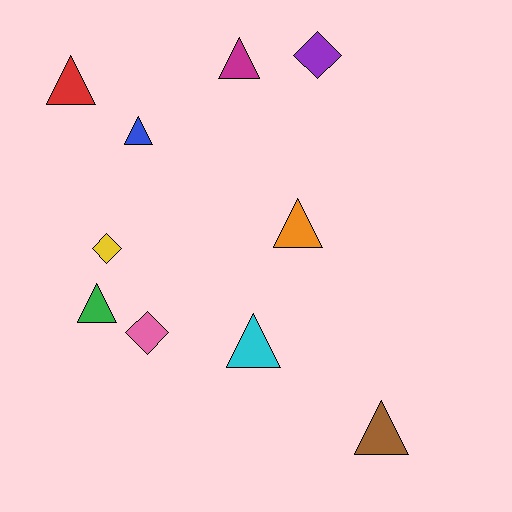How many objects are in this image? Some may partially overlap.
There are 10 objects.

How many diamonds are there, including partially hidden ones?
There are 3 diamonds.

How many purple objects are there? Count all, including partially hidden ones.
There is 1 purple object.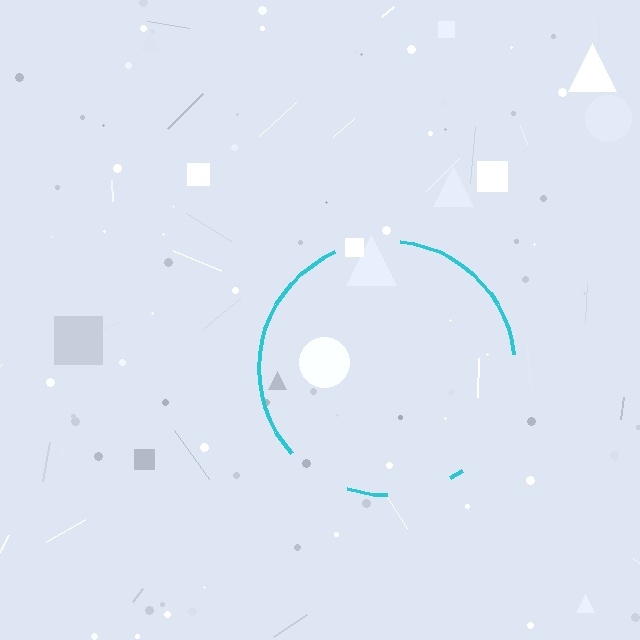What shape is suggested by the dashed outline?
The dashed outline suggests a circle.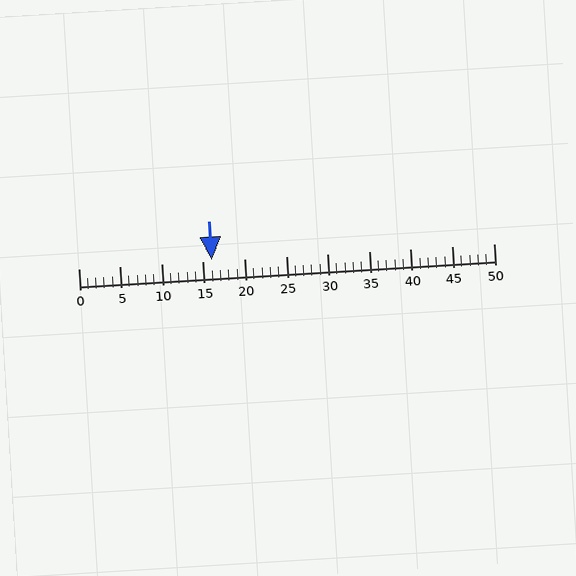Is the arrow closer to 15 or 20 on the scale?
The arrow is closer to 15.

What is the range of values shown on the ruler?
The ruler shows values from 0 to 50.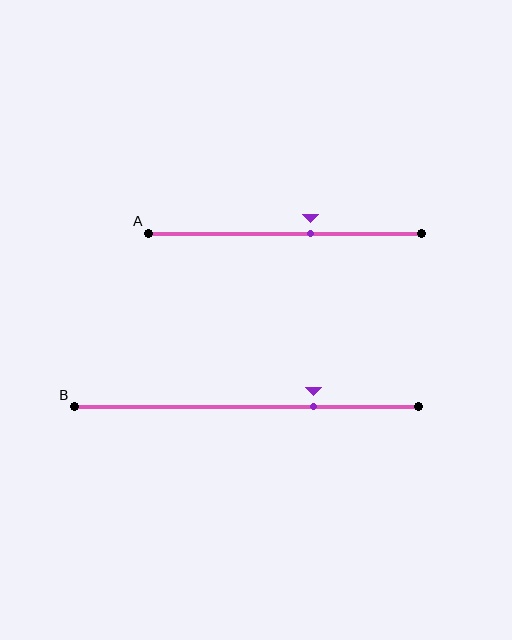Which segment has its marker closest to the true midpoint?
Segment A has its marker closest to the true midpoint.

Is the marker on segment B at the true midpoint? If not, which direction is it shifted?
No, the marker on segment B is shifted to the right by about 20% of the segment length.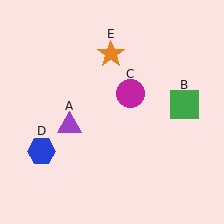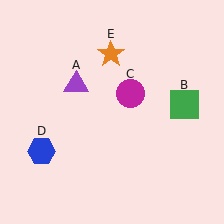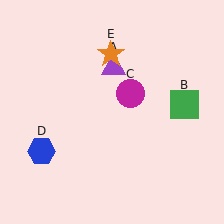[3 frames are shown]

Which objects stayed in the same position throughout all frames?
Green square (object B) and magenta circle (object C) and blue hexagon (object D) and orange star (object E) remained stationary.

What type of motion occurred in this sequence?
The purple triangle (object A) rotated clockwise around the center of the scene.